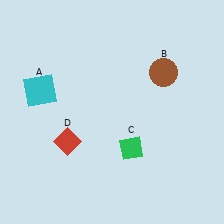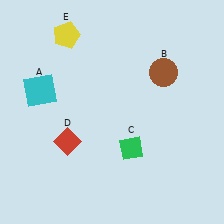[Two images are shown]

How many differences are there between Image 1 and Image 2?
There is 1 difference between the two images.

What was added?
A yellow pentagon (E) was added in Image 2.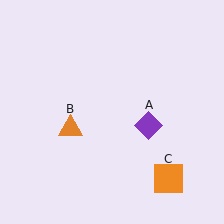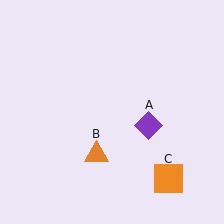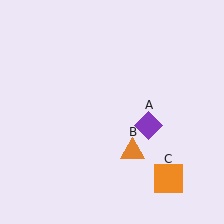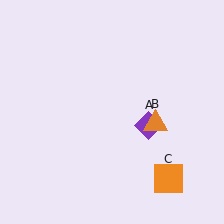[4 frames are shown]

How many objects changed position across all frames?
1 object changed position: orange triangle (object B).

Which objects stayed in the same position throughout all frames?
Purple diamond (object A) and orange square (object C) remained stationary.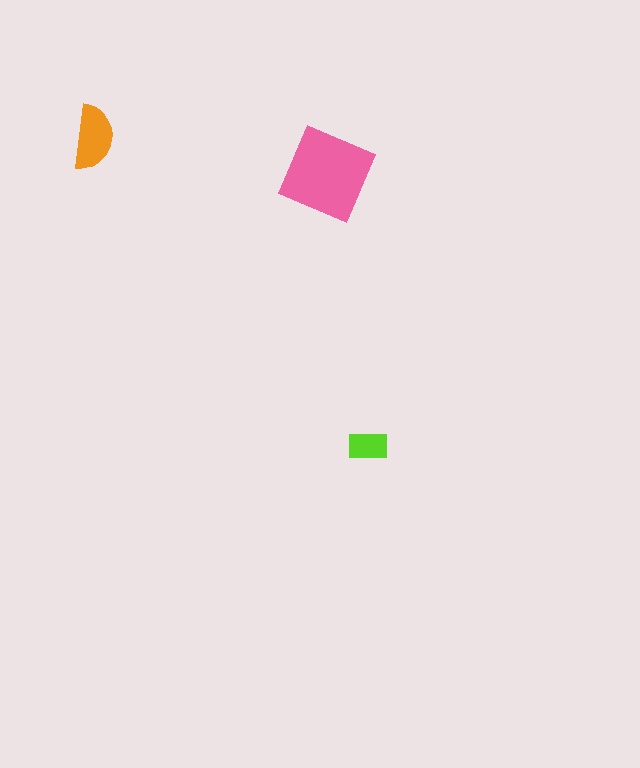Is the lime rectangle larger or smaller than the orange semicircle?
Smaller.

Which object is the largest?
The pink square.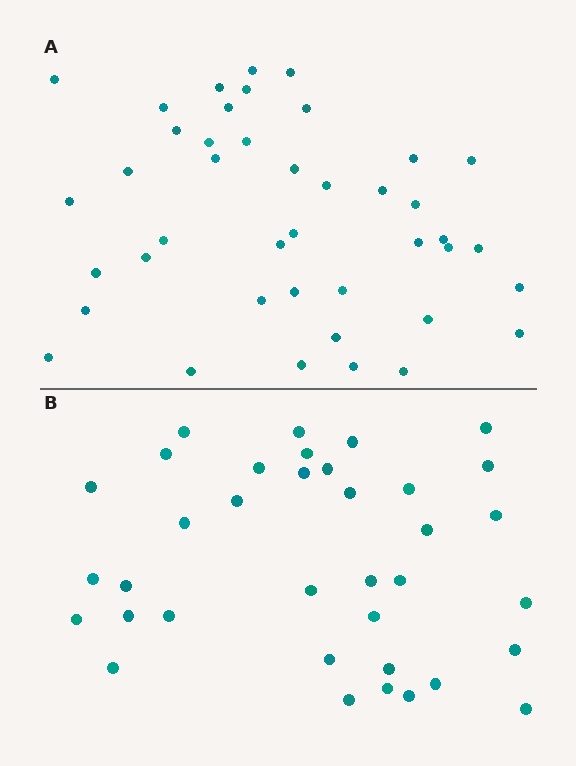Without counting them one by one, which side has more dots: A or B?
Region A (the top region) has more dots.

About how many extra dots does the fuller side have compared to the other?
Region A has about 6 more dots than region B.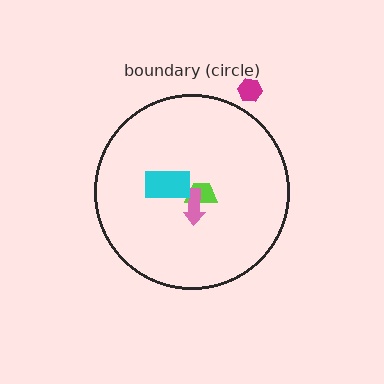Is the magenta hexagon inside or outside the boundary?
Outside.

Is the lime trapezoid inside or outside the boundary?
Inside.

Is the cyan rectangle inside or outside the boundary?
Inside.